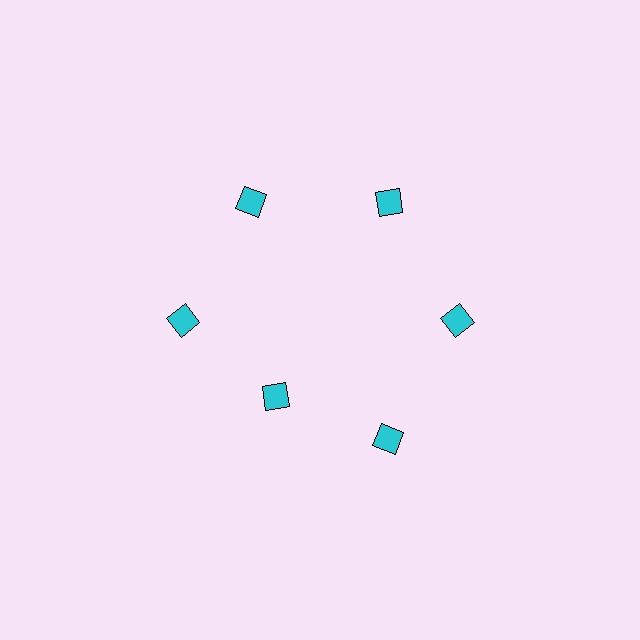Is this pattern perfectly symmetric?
No. The 6 cyan diamonds are arranged in a ring, but one element near the 7 o'clock position is pulled inward toward the center, breaking the 6-fold rotational symmetry.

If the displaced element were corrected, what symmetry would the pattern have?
It would have 6-fold rotational symmetry — the pattern would map onto itself every 60 degrees.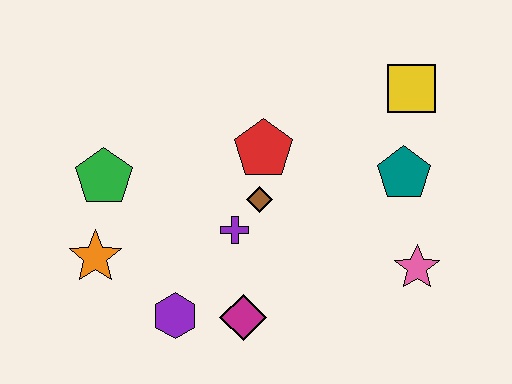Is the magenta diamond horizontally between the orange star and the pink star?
Yes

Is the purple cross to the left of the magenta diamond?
Yes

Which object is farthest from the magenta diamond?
The yellow square is farthest from the magenta diamond.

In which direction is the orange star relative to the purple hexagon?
The orange star is to the left of the purple hexagon.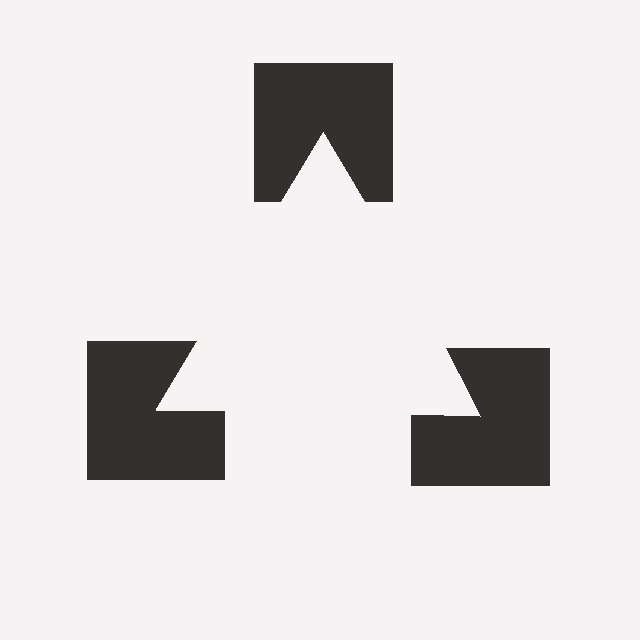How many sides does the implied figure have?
3 sides.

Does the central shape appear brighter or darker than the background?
It typically appears slightly brighter than the background, even though no actual brightness change is drawn.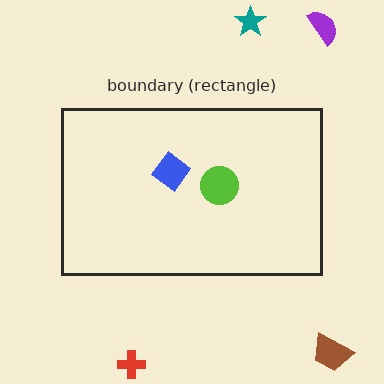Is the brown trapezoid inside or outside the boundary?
Outside.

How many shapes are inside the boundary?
2 inside, 4 outside.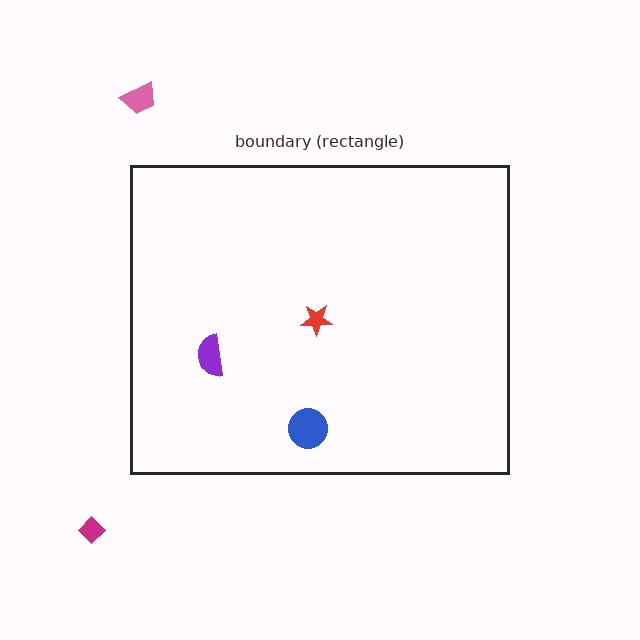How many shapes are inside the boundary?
3 inside, 2 outside.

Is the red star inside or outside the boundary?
Inside.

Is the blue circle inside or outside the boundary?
Inside.